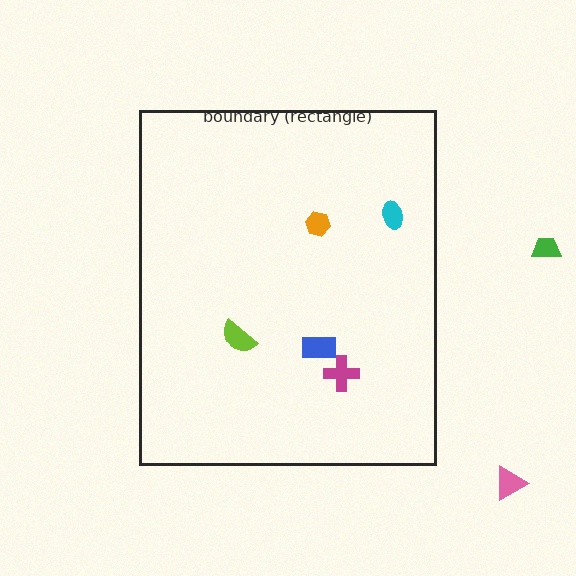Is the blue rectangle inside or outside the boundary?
Inside.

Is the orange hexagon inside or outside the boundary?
Inside.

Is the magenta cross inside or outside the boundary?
Inside.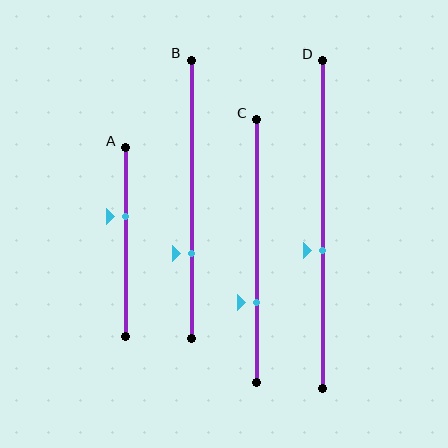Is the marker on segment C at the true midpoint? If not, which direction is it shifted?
No, the marker on segment C is shifted downward by about 20% of the segment length.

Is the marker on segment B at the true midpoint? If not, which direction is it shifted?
No, the marker on segment B is shifted downward by about 19% of the segment length.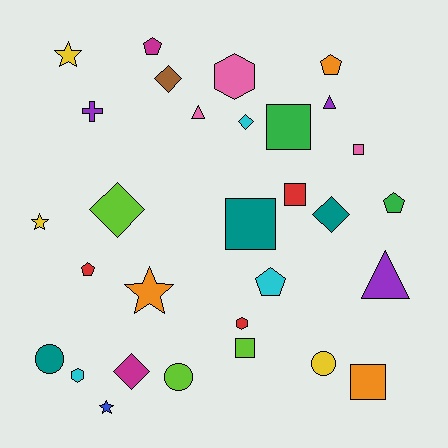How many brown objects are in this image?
There is 1 brown object.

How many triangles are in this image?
There are 3 triangles.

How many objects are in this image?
There are 30 objects.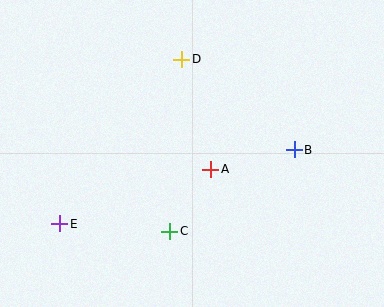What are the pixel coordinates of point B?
Point B is at (294, 150).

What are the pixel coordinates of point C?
Point C is at (170, 231).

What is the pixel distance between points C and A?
The distance between C and A is 74 pixels.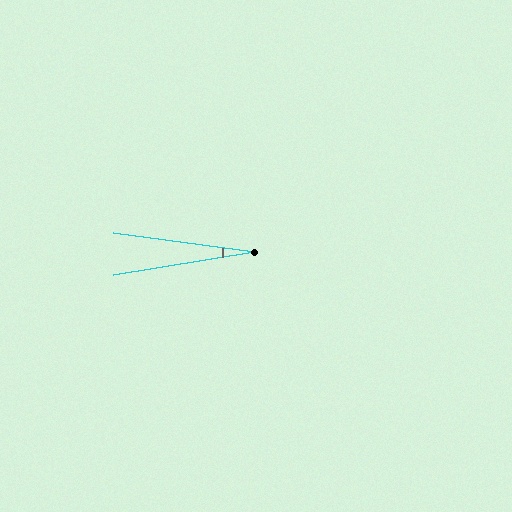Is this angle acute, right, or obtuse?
It is acute.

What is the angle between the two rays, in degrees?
Approximately 17 degrees.